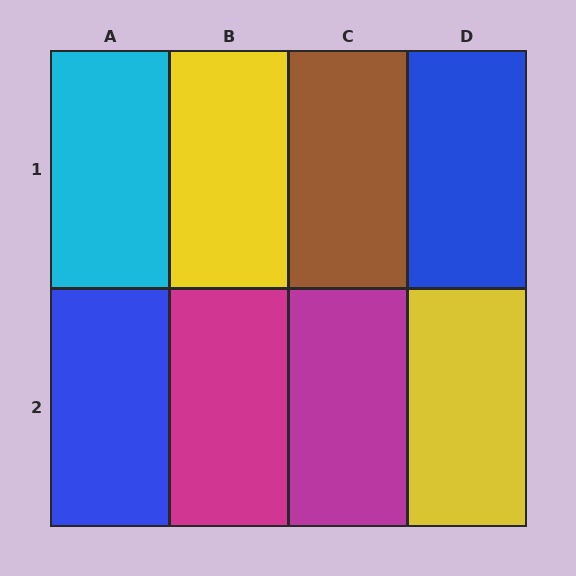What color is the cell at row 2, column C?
Magenta.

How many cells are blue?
2 cells are blue.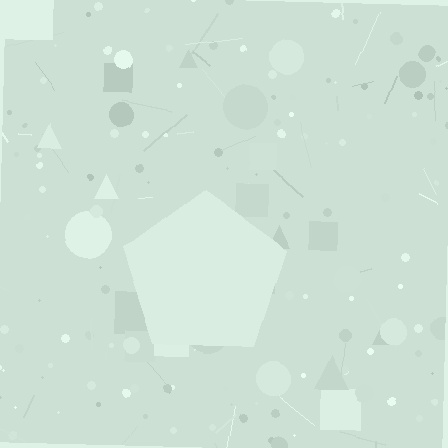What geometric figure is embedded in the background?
A pentagon is embedded in the background.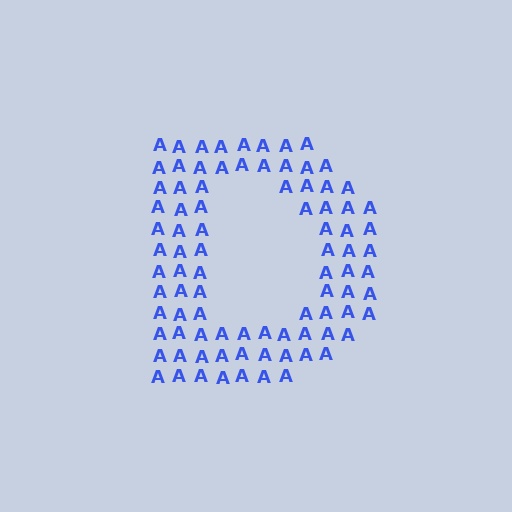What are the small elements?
The small elements are letter A's.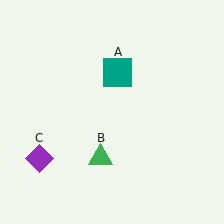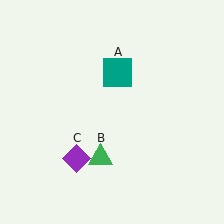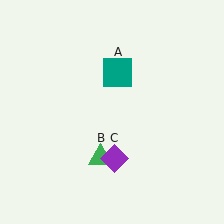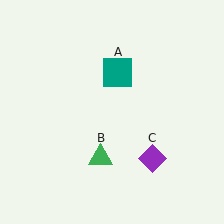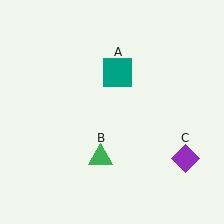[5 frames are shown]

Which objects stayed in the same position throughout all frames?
Teal square (object A) and green triangle (object B) remained stationary.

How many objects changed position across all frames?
1 object changed position: purple diamond (object C).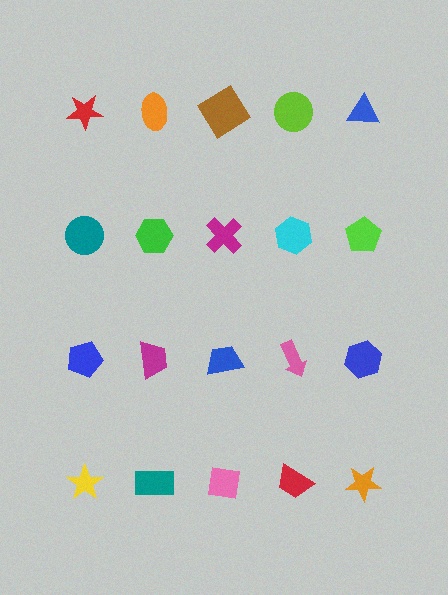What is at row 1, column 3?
A brown diamond.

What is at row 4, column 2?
A teal rectangle.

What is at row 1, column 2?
An orange ellipse.